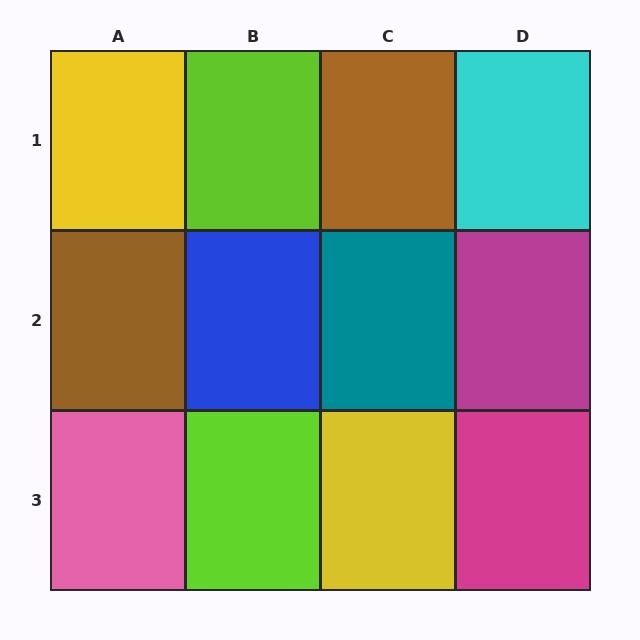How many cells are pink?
1 cell is pink.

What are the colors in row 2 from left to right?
Brown, blue, teal, magenta.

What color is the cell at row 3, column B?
Lime.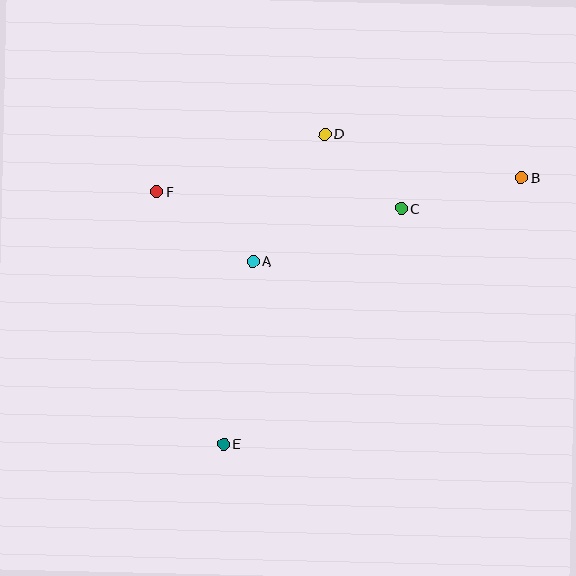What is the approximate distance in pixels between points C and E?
The distance between C and E is approximately 295 pixels.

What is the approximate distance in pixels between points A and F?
The distance between A and F is approximately 119 pixels.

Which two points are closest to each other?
Points C and D are closest to each other.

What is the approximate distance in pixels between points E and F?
The distance between E and F is approximately 261 pixels.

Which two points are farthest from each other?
Points B and E are farthest from each other.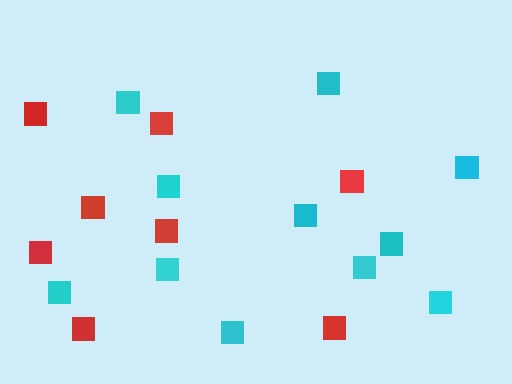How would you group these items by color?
There are 2 groups: one group of cyan squares (11) and one group of red squares (8).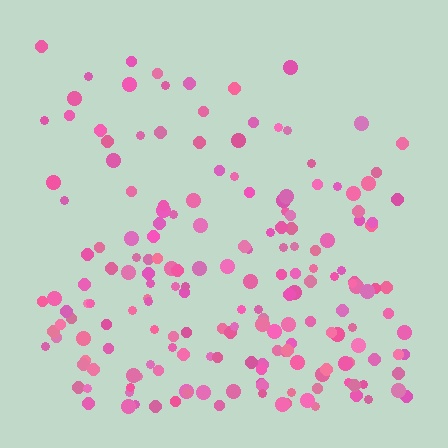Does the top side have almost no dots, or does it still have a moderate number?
Still a moderate number, just noticeably fewer than the bottom.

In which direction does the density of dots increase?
From top to bottom, with the bottom side densest.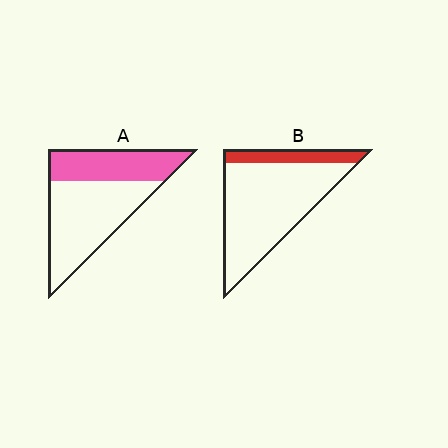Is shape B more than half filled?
No.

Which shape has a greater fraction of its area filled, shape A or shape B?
Shape A.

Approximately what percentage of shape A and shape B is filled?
A is approximately 40% and B is approximately 20%.